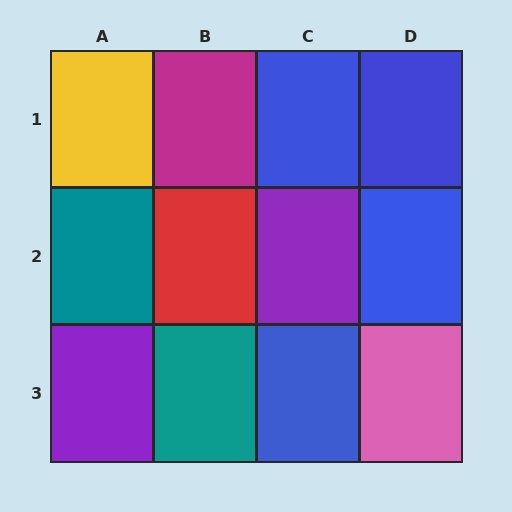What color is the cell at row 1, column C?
Blue.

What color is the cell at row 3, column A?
Purple.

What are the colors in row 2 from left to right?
Teal, red, purple, blue.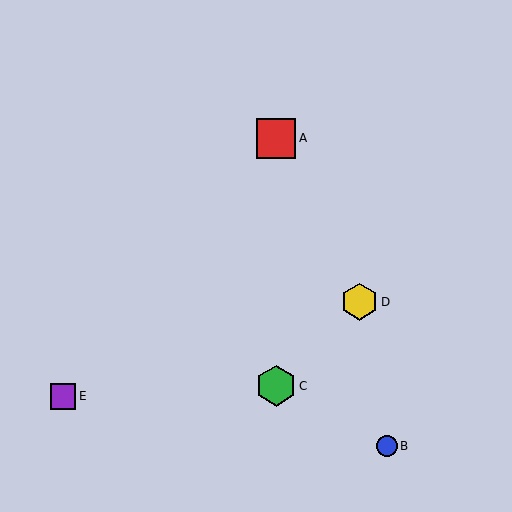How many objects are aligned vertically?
2 objects (A, C) are aligned vertically.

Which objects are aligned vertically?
Objects A, C are aligned vertically.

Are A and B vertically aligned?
No, A is at x≈276 and B is at x≈387.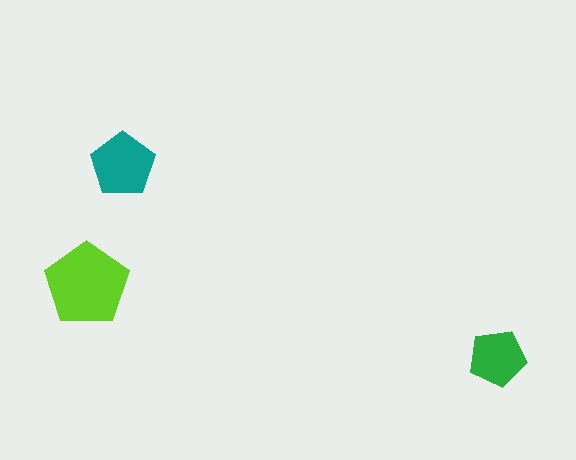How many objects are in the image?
There are 3 objects in the image.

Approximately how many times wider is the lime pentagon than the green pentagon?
About 1.5 times wider.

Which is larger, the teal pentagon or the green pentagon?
The teal one.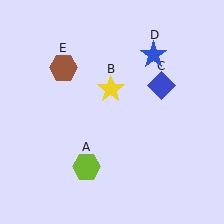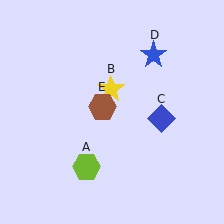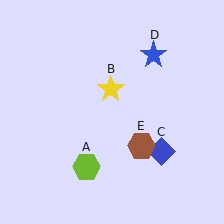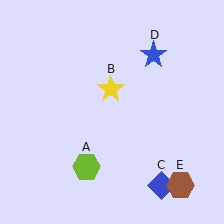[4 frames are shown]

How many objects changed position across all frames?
2 objects changed position: blue diamond (object C), brown hexagon (object E).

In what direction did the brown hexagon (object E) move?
The brown hexagon (object E) moved down and to the right.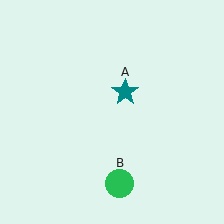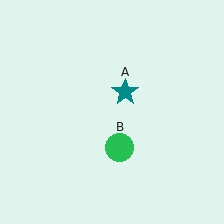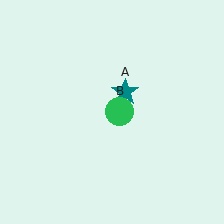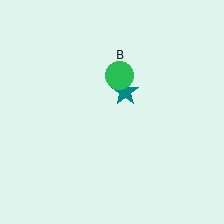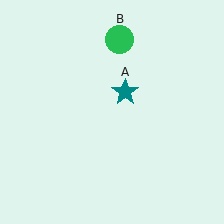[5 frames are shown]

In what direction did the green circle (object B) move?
The green circle (object B) moved up.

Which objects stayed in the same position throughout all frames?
Teal star (object A) remained stationary.